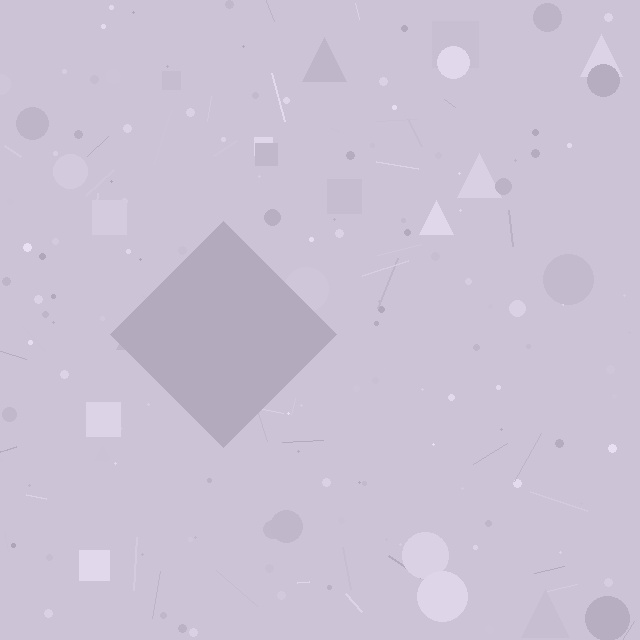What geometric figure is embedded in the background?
A diamond is embedded in the background.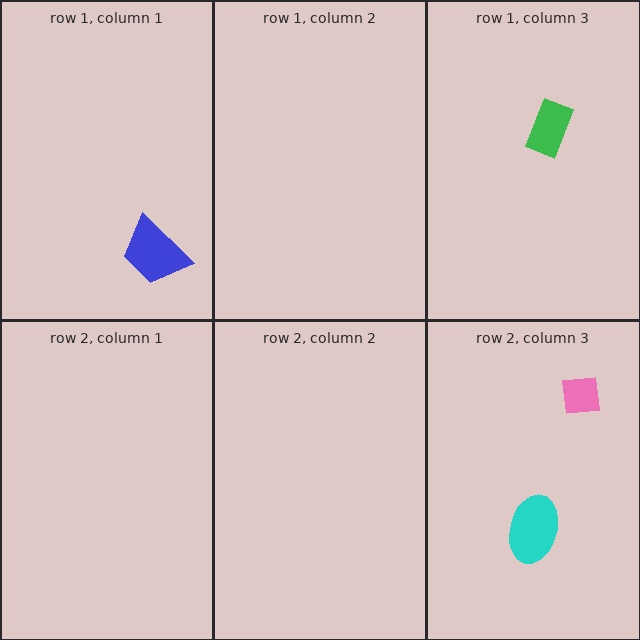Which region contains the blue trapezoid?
The row 1, column 1 region.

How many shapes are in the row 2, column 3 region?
2.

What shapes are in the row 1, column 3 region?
The green rectangle.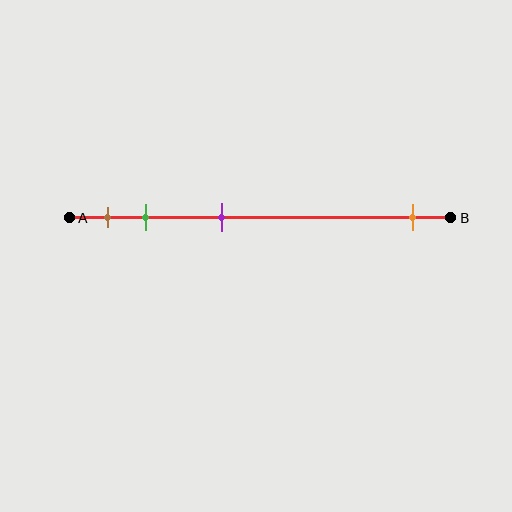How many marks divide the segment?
There are 4 marks dividing the segment.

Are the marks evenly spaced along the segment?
No, the marks are not evenly spaced.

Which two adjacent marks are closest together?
The brown and green marks are the closest adjacent pair.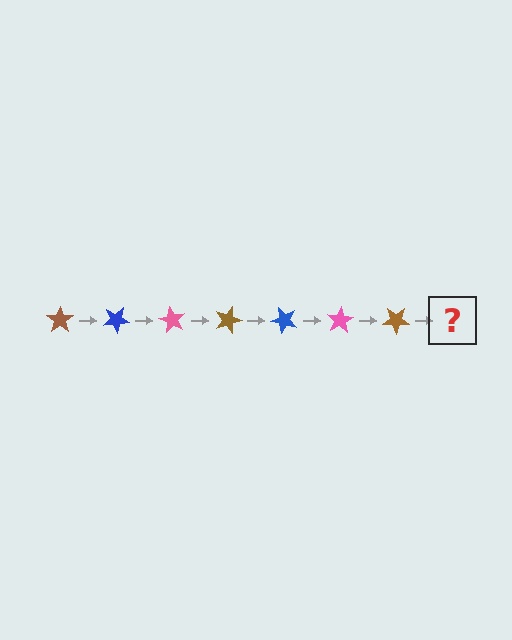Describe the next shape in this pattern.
It should be a blue star, rotated 210 degrees from the start.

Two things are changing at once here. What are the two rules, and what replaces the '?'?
The two rules are that it rotates 30 degrees each step and the color cycles through brown, blue, and pink. The '?' should be a blue star, rotated 210 degrees from the start.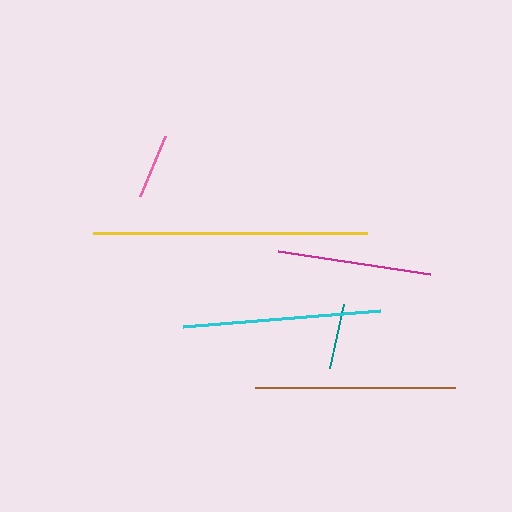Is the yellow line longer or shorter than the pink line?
The yellow line is longer than the pink line.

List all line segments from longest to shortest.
From longest to shortest: yellow, brown, cyan, magenta, pink, teal.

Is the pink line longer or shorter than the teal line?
The pink line is longer than the teal line.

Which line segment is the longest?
The yellow line is the longest at approximately 274 pixels.